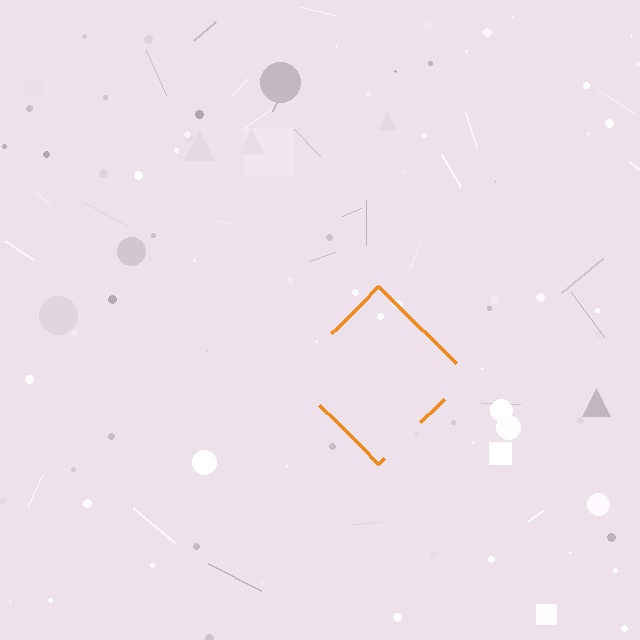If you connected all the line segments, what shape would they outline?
They would outline a diamond.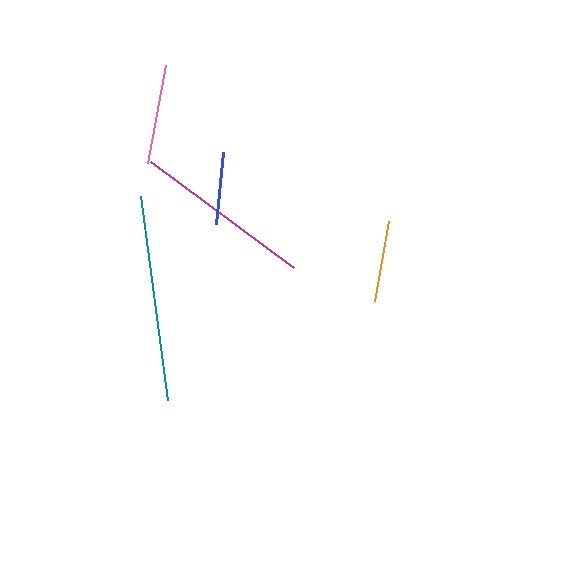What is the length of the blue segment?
The blue segment is approximately 72 pixels long.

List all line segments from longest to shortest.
From longest to shortest: teal, magenta, pink, orange, blue.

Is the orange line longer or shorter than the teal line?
The teal line is longer than the orange line.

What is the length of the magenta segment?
The magenta segment is approximately 178 pixels long.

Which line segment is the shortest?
The blue line is the shortest at approximately 72 pixels.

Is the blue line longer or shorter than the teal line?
The teal line is longer than the blue line.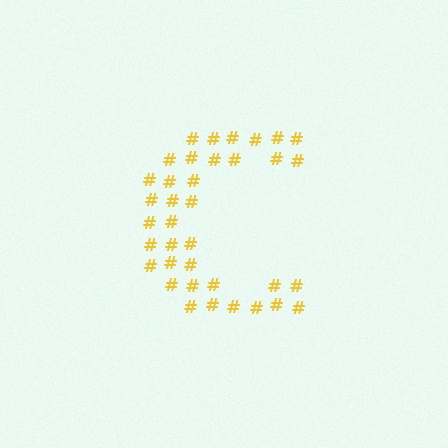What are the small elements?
The small elements are hash symbols.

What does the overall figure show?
The overall figure shows the letter C.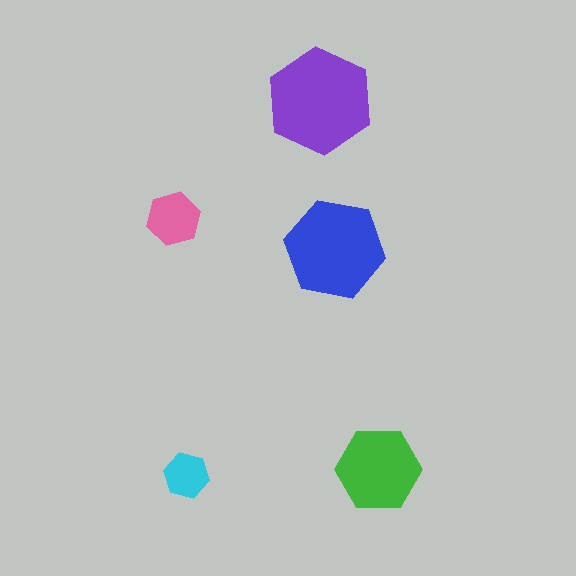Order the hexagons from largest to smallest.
the purple one, the blue one, the green one, the pink one, the cyan one.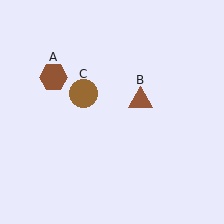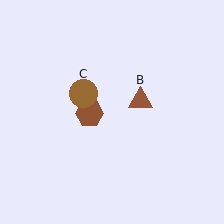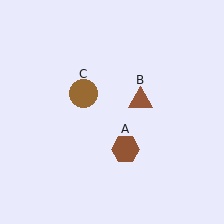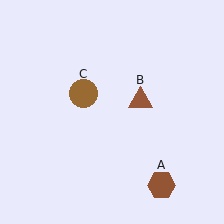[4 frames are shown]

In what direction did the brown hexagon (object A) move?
The brown hexagon (object A) moved down and to the right.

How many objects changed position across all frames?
1 object changed position: brown hexagon (object A).